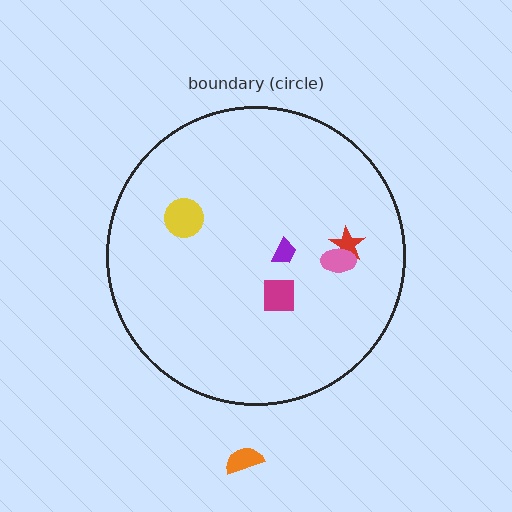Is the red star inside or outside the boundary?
Inside.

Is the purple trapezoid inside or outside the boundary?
Inside.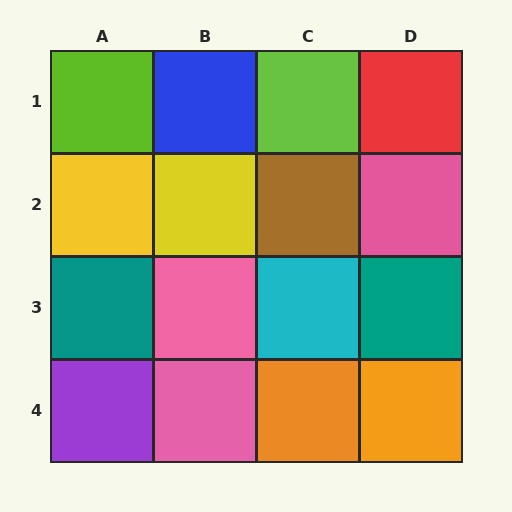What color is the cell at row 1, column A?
Lime.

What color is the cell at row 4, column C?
Orange.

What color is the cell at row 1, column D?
Red.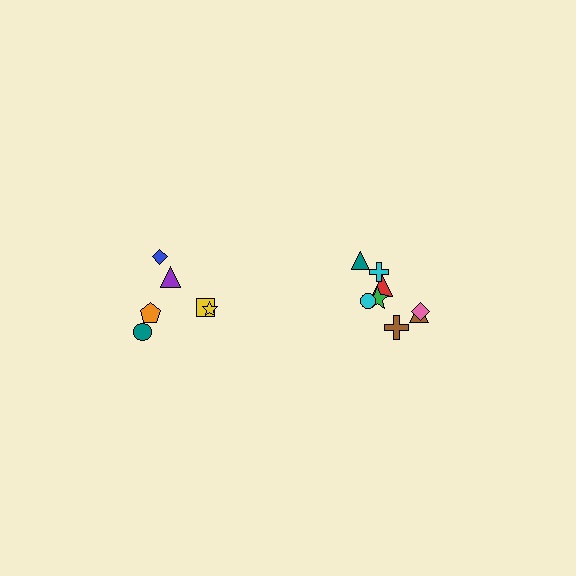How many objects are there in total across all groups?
There are 14 objects.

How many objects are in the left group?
There are 6 objects.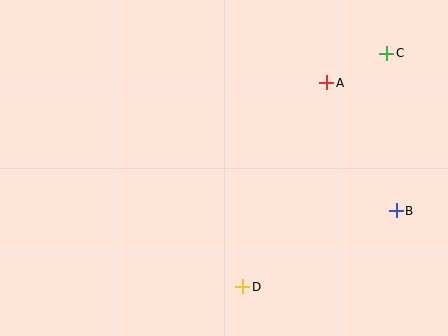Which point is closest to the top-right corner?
Point C is closest to the top-right corner.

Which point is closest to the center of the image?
Point D at (243, 287) is closest to the center.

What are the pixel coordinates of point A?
Point A is at (327, 83).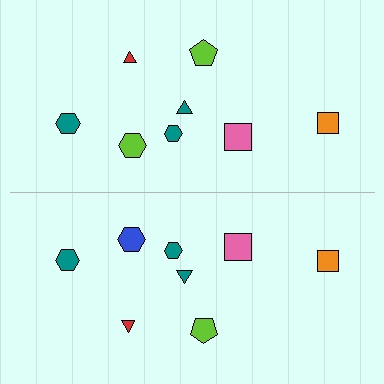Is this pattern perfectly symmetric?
No, the pattern is not perfectly symmetric. The blue hexagon on the bottom side breaks the symmetry — its mirror counterpart is lime.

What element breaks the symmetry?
The blue hexagon on the bottom side breaks the symmetry — its mirror counterpart is lime.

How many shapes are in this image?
There are 16 shapes in this image.